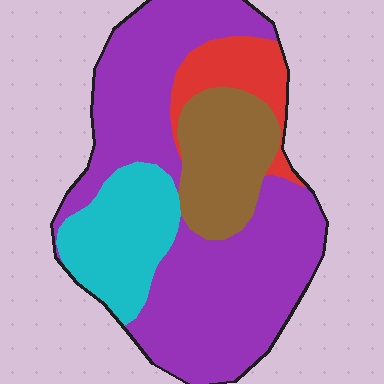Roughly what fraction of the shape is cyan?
Cyan takes up between a sixth and a third of the shape.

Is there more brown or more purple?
Purple.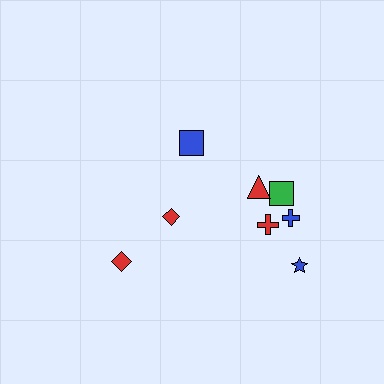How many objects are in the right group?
There are 5 objects.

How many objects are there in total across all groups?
There are 8 objects.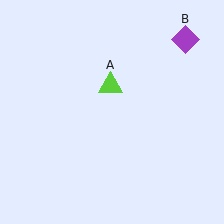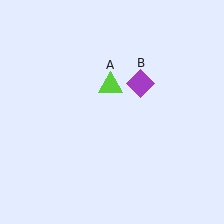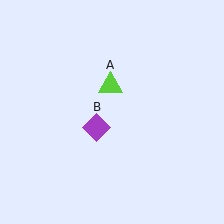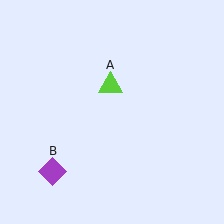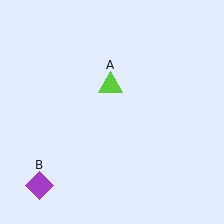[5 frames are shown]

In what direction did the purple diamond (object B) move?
The purple diamond (object B) moved down and to the left.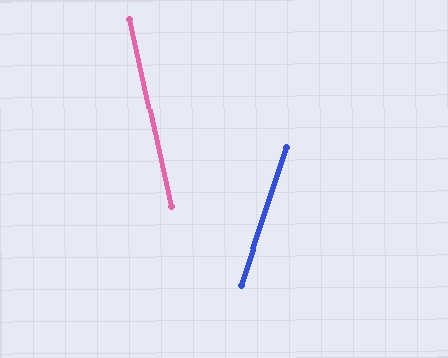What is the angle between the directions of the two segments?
Approximately 31 degrees.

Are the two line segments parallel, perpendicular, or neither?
Neither parallel nor perpendicular — they differ by about 31°.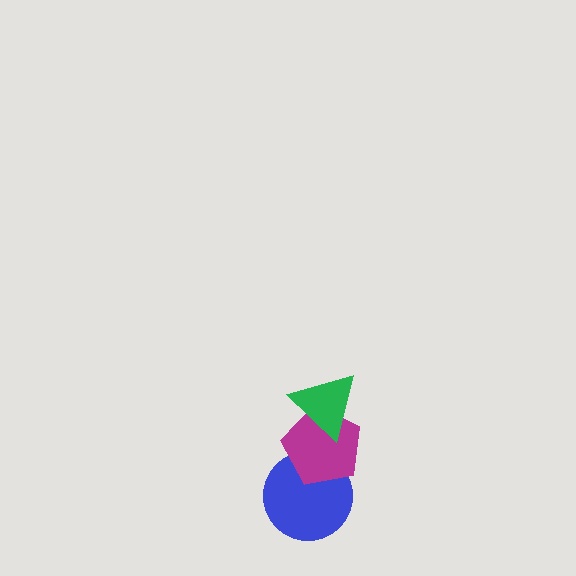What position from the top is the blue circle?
The blue circle is 3rd from the top.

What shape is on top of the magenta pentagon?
The green triangle is on top of the magenta pentagon.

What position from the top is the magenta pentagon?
The magenta pentagon is 2nd from the top.